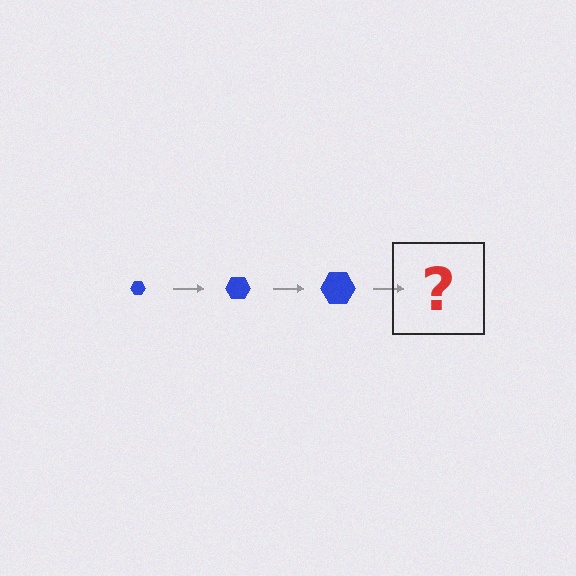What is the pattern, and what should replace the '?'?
The pattern is that the hexagon gets progressively larger each step. The '?' should be a blue hexagon, larger than the previous one.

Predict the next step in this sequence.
The next step is a blue hexagon, larger than the previous one.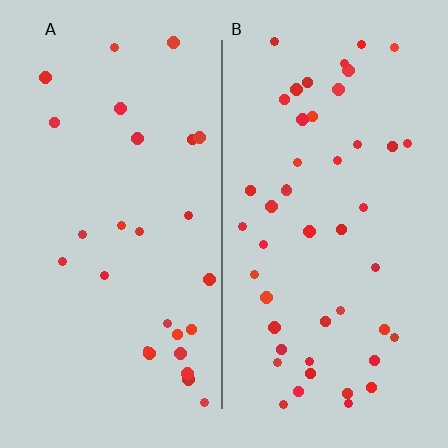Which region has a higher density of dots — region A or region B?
B (the right).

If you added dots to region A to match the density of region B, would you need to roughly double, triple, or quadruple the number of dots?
Approximately double.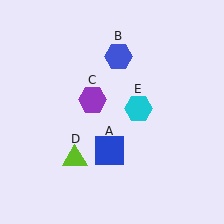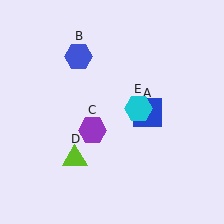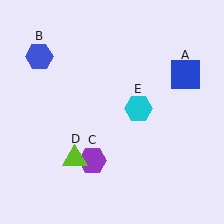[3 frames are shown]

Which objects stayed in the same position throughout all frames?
Lime triangle (object D) and cyan hexagon (object E) remained stationary.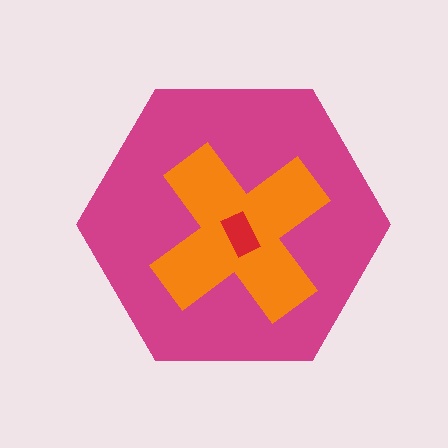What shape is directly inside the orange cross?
The red rectangle.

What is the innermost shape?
The red rectangle.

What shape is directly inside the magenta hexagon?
The orange cross.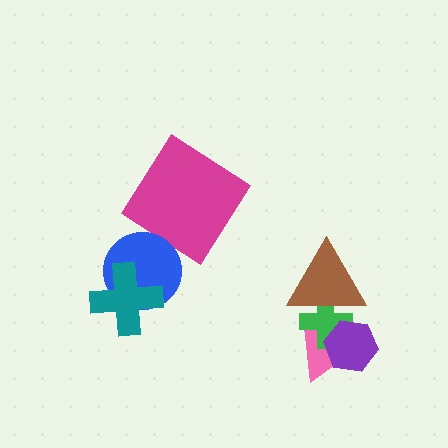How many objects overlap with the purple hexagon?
2 objects overlap with the purple hexagon.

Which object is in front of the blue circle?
The teal cross is in front of the blue circle.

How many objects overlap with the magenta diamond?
0 objects overlap with the magenta diamond.